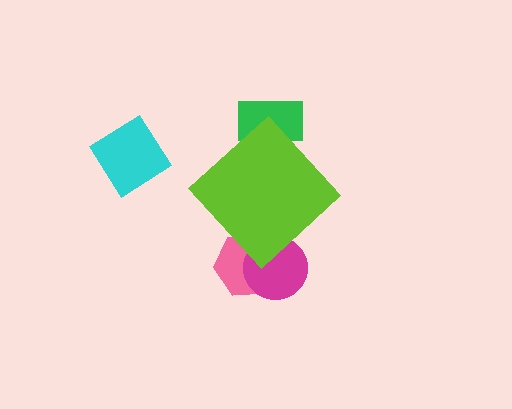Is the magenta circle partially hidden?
Yes, the magenta circle is partially hidden behind the lime diamond.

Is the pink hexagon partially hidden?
Yes, the pink hexagon is partially hidden behind the lime diamond.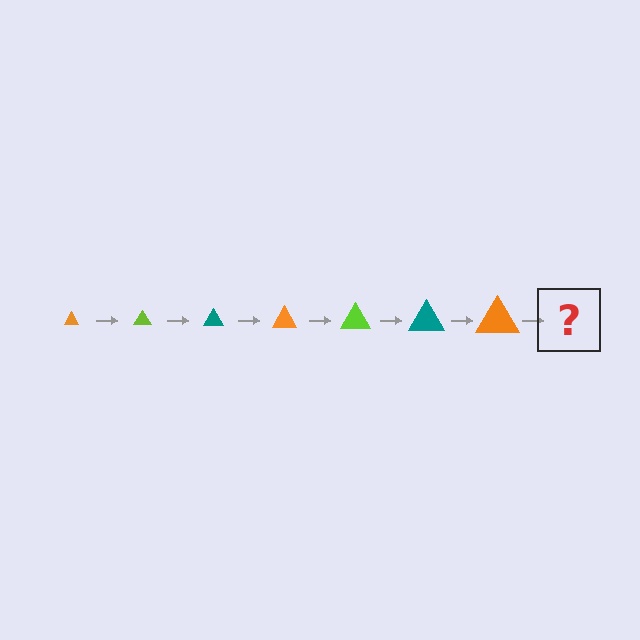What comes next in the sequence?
The next element should be a lime triangle, larger than the previous one.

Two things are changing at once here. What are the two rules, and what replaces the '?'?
The two rules are that the triangle grows larger each step and the color cycles through orange, lime, and teal. The '?' should be a lime triangle, larger than the previous one.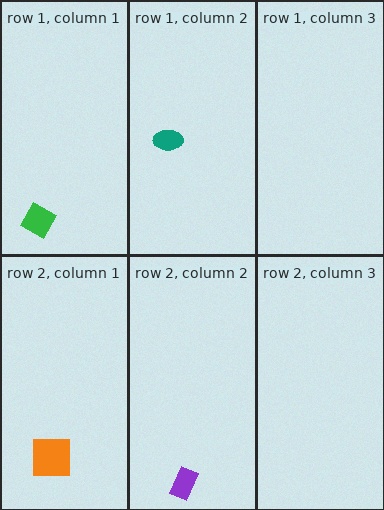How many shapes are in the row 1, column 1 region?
1.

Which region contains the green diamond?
The row 1, column 1 region.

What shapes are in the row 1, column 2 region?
The teal ellipse.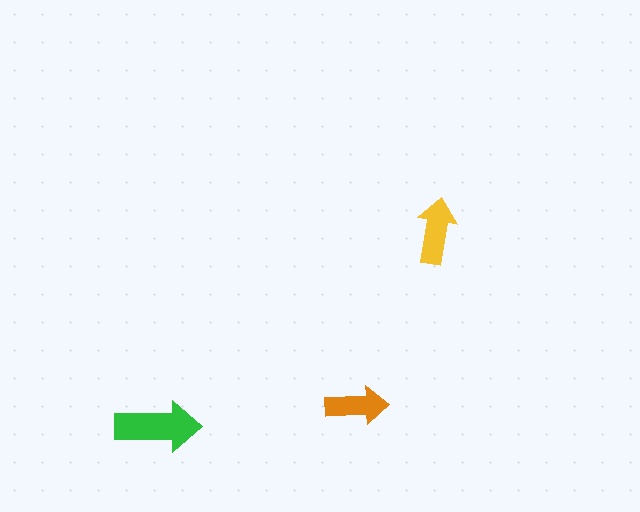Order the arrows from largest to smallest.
the green one, the yellow one, the orange one.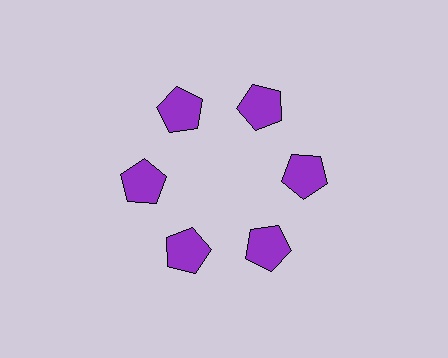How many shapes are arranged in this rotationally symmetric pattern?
There are 6 shapes, arranged in 6 groups of 1.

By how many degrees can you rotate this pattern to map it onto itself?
The pattern maps onto itself every 60 degrees of rotation.